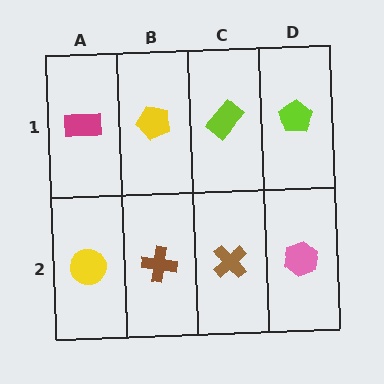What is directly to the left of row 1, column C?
A yellow pentagon.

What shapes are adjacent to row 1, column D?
A pink hexagon (row 2, column D), a lime rectangle (row 1, column C).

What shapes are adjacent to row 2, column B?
A yellow pentagon (row 1, column B), a yellow circle (row 2, column A), a brown cross (row 2, column C).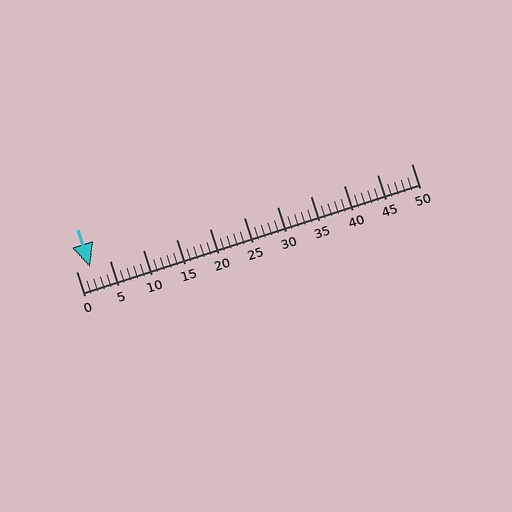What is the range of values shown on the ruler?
The ruler shows values from 0 to 50.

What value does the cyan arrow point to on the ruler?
The cyan arrow points to approximately 2.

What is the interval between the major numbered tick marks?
The major tick marks are spaced 5 units apart.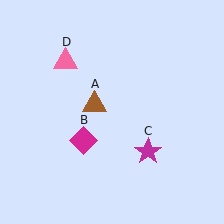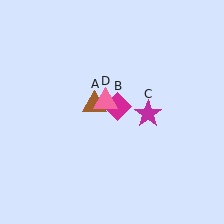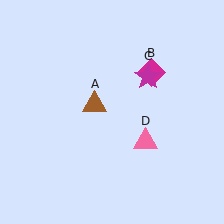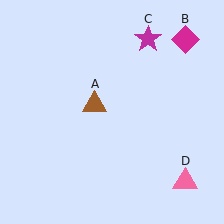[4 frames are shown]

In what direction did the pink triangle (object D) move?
The pink triangle (object D) moved down and to the right.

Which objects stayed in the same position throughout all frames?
Brown triangle (object A) remained stationary.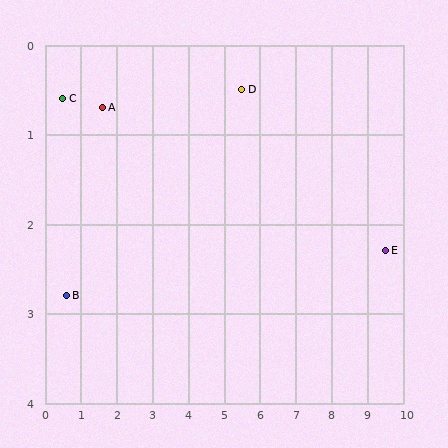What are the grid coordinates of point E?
Point E is at approximately (9.5, 2.3).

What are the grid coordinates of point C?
Point C is at approximately (0.5, 0.6).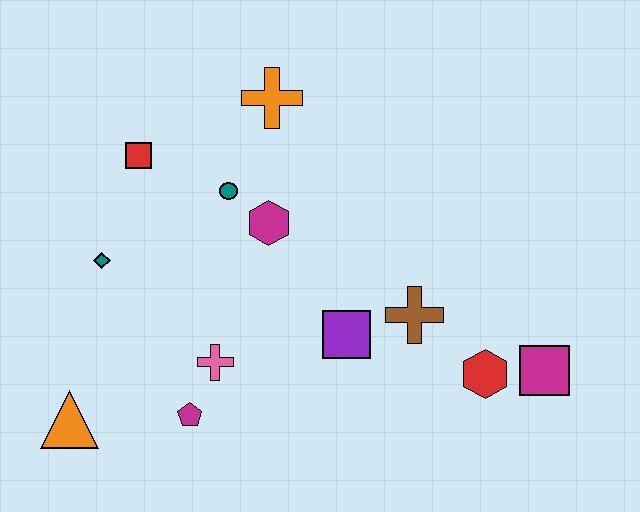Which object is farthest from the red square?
The magenta square is farthest from the red square.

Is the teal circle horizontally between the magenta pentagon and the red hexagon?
Yes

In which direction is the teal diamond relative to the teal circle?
The teal diamond is to the left of the teal circle.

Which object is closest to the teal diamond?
The red square is closest to the teal diamond.